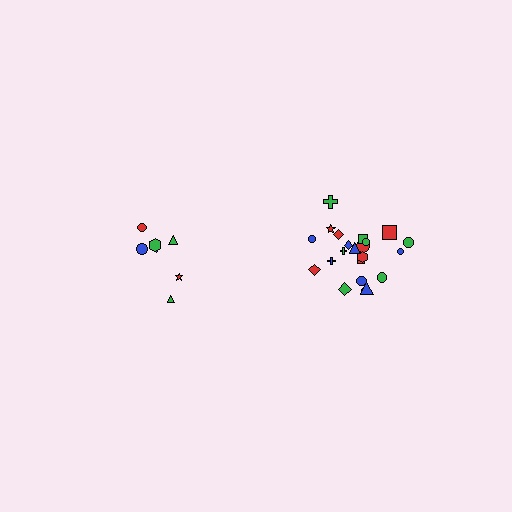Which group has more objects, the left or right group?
The right group.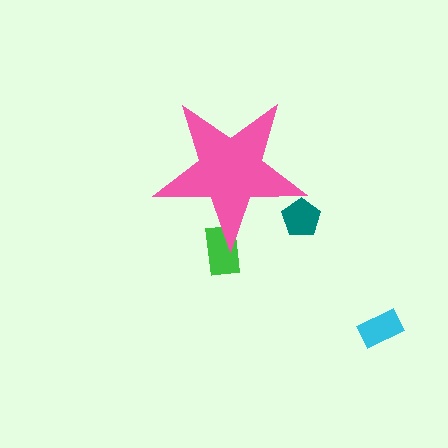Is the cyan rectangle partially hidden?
No, the cyan rectangle is fully visible.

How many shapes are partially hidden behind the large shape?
2 shapes are partially hidden.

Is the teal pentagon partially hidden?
Yes, the teal pentagon is partially hidden behind the pink star.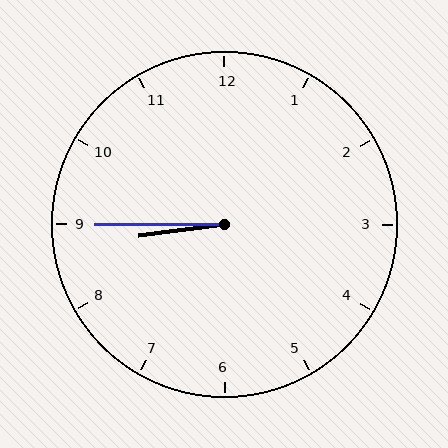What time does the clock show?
8:45.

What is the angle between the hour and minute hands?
Approximately 8 degrees.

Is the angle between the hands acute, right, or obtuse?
It is acute.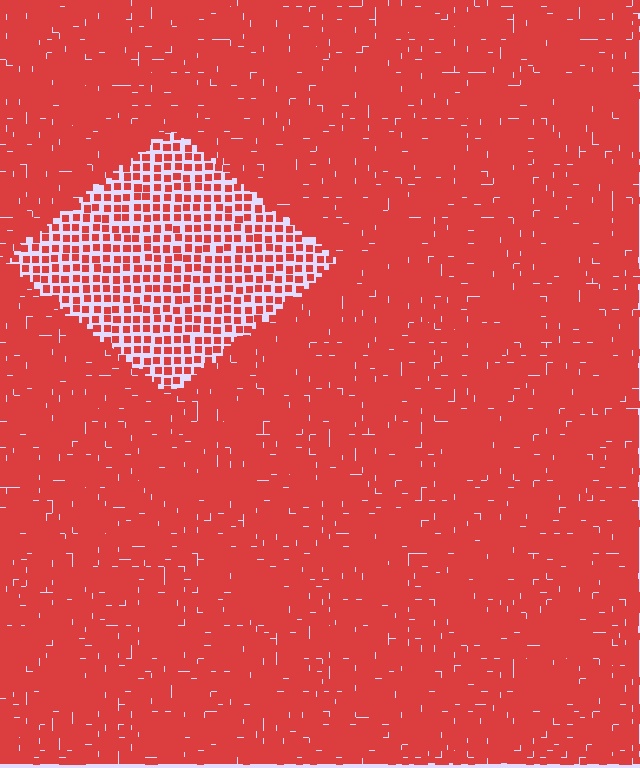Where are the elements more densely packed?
The elements are more densely packed outside the diamond boundary.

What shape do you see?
I see a diamond.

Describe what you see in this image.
The image contains small red elements arranged at two different densities. A diamond-shaped region is visible where the elements are less densely packed than the surrounding area.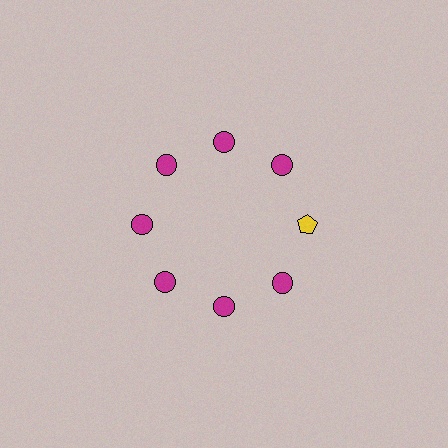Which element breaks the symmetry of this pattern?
The yellow pentagon at roughly the 3 o'clock position breaks the symmetry. All other shapes are magenta circles.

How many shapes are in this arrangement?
There are 8 shapes arranged in a ring pattern.